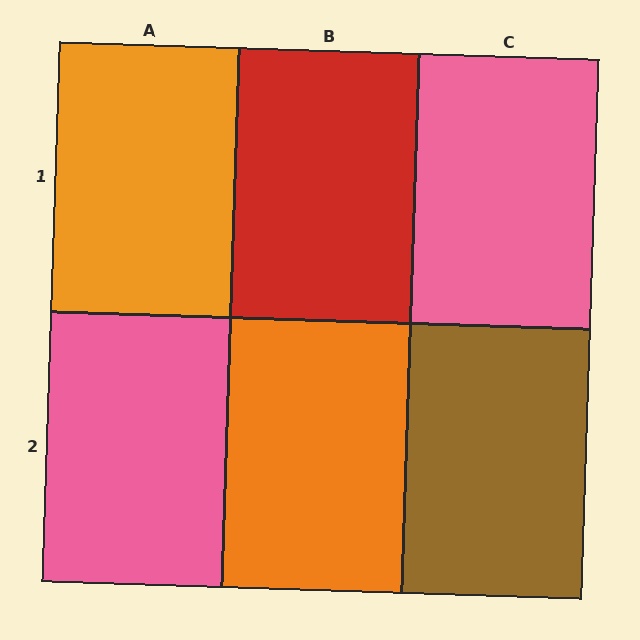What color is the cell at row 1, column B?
Red.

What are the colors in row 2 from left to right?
Pink, orange, brown.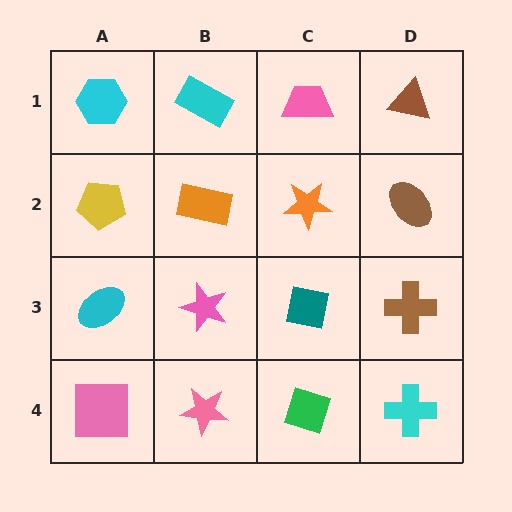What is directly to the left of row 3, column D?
A teal square.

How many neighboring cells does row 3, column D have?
3.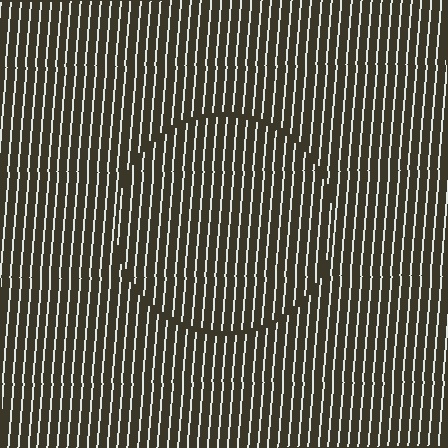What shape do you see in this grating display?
An illusory circle. The interior of the shape contains the same grating, shifted by half a period — the contour is defined by the phase discontinuity where line-ends from the inner and outer gratings abut.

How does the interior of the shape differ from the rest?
The interior of the shape contains the same grating, shifted by half a period — the contour is defined by the phase discontinuity where line-ends from the inner and outer gratings abut.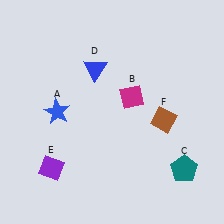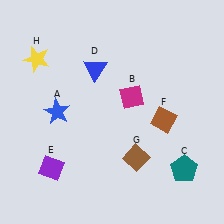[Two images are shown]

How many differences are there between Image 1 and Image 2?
There are 2 differences between the two images.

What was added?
A brown diamond (G), a yellow star (H) were added in Image 2.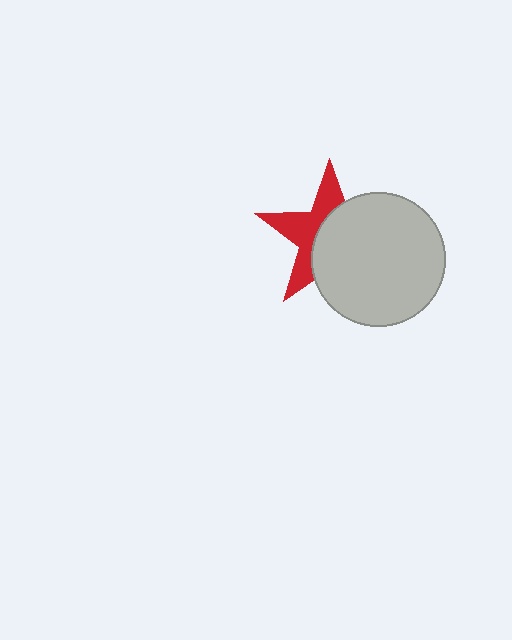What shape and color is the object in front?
The object in front is a light gray circle.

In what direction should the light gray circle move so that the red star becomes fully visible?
The light gray circle should move right. That is the shortest direction to clear the overlap and leave the red star fully visible.